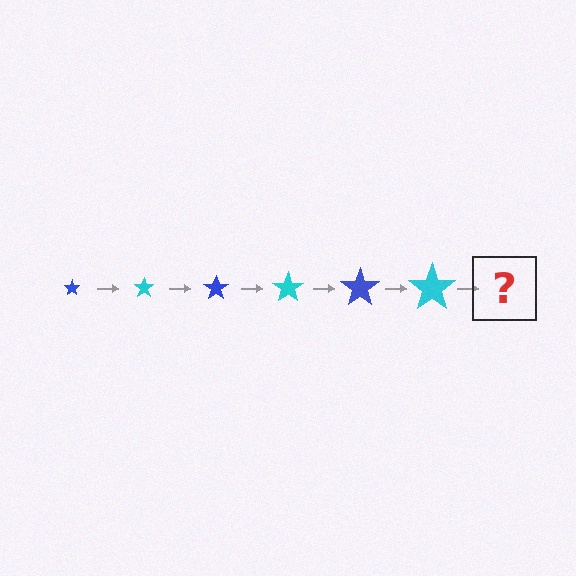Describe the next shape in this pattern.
It should be a blue star, larger than the previous one.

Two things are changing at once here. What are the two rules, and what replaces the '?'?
The two rules are that the star grows larger each step and the color cycles through blue and cyan. The '?' should be a blue star, larger than the previous one.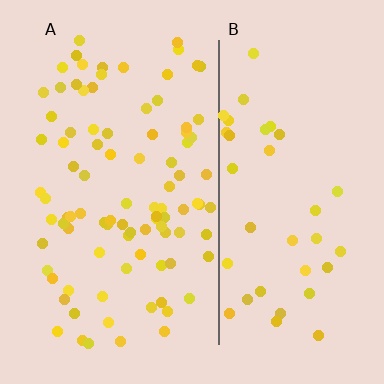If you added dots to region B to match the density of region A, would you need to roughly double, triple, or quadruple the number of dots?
Approximately double.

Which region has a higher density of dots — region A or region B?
A (the left).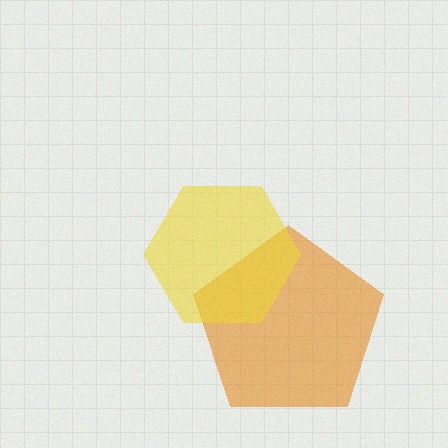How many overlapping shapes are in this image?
There are 2 overlapping shapes in the image.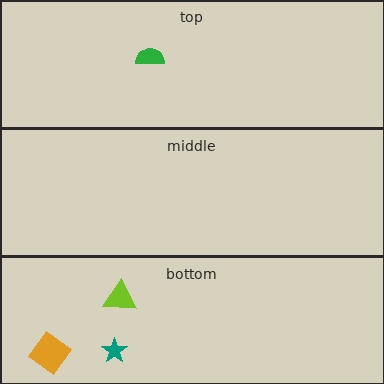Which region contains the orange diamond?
The bottom region.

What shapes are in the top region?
The green semicircle.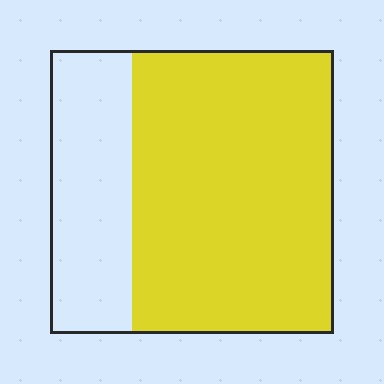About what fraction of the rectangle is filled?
About three quarters (3/4).